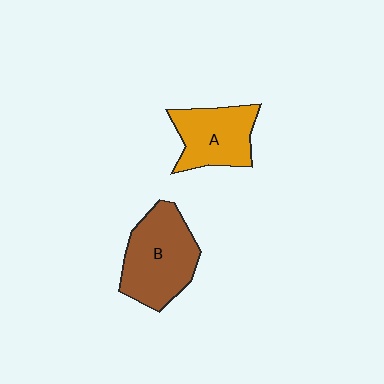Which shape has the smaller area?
Shape A (orange).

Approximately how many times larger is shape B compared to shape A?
Approximately 1.3 times.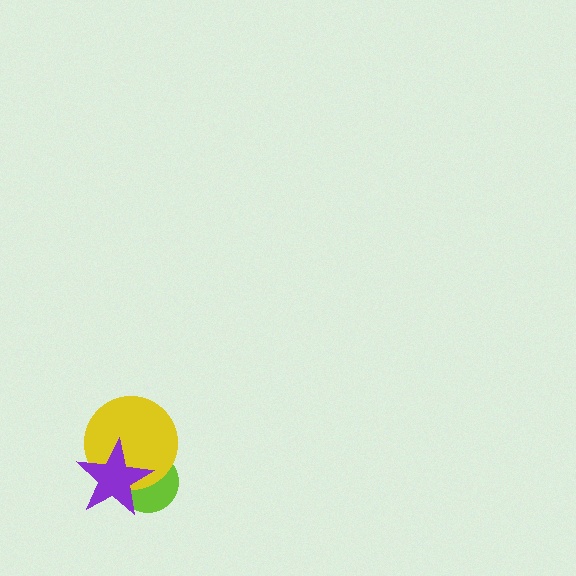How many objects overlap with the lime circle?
2 objects overlap with the lime circle.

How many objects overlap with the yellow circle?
2 objects overlap with the yellow circle.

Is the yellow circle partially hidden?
Yes, it is partially covered by another shape.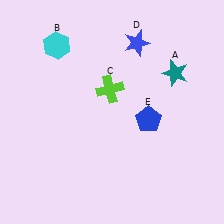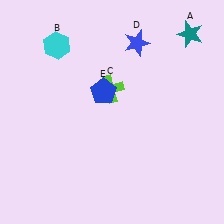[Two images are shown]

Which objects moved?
The objects that moved are: the teal star (A), the blue pentagon (E).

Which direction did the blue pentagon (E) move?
The blue pentagon (E) moved left.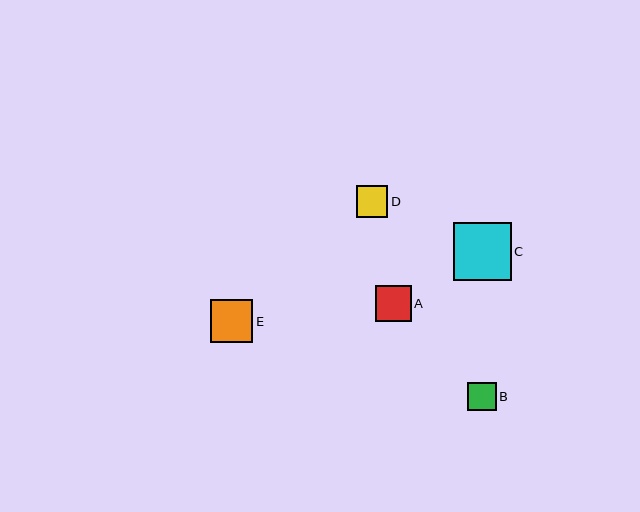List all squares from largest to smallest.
From largest to smallest: C, E, A, D, B.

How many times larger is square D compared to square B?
Square D is approximately 1.1 times the size of square B.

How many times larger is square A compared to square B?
Square A is approximately 1.3 times the size of square B.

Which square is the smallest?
Square B is the smallest with a size of approximately 28 pixels.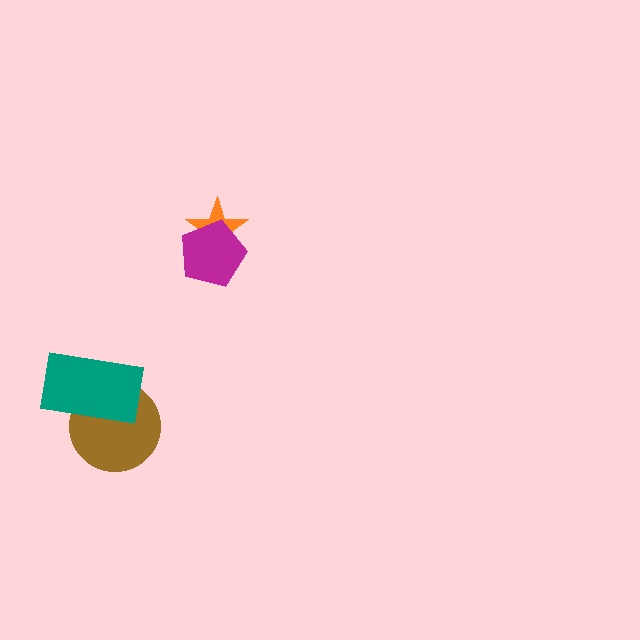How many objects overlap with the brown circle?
1 object overlaps with the brown circle.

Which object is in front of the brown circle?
The teal rectangle is in front of the brown circle.